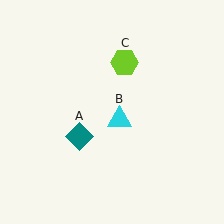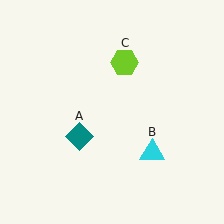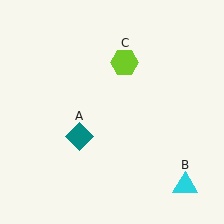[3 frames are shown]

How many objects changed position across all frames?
1 object changed position: cyan triangle (object B).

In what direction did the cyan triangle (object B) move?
The cyan triangle (object B) moved down and to the right.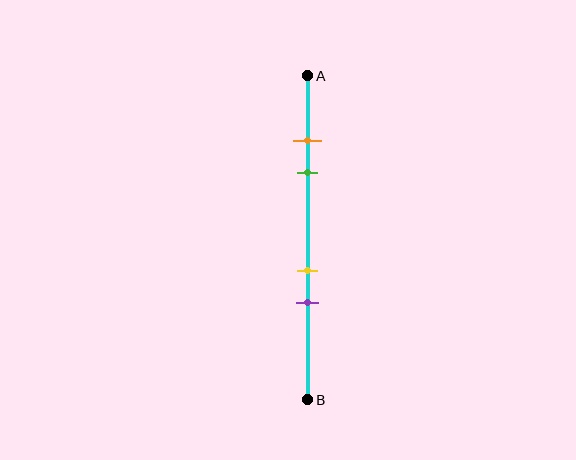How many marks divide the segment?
There are 4 marks dividing the segment.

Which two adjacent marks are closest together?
The orange and green marks are the closest adjacent pair.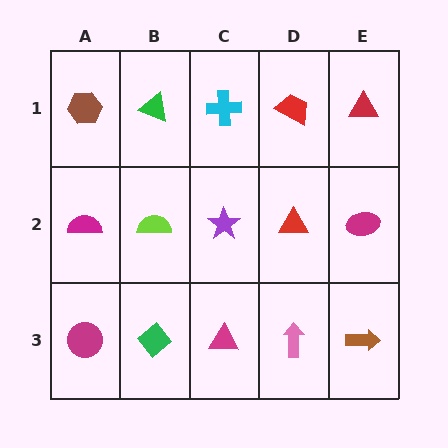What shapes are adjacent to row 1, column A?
A magenta semicircle (row 2, column A), a green triangle (row 1, column B).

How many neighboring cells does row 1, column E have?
2.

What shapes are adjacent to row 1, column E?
A magenta ellipse (row 2, column E), a red trapezoid (row 1, column D).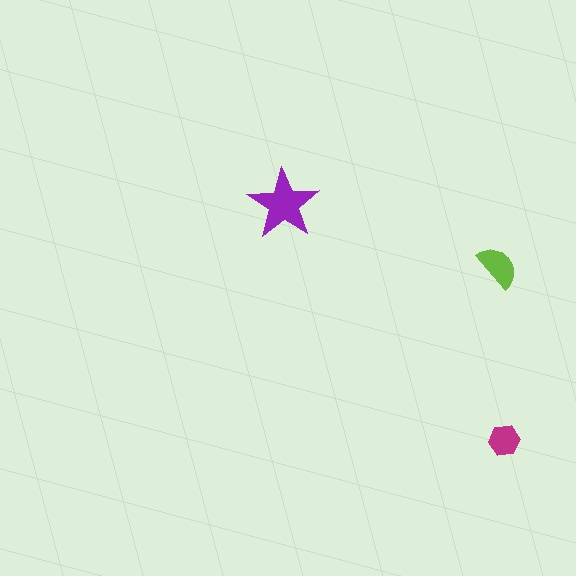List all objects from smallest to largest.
The magenta hexagon, the lime semicircle, the purple star.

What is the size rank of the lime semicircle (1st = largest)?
2nd.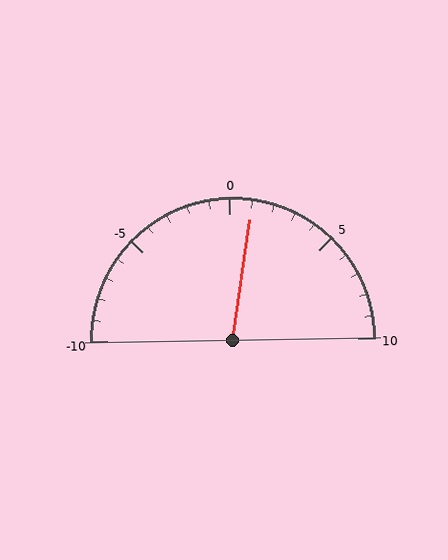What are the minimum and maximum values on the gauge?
The gauge ranges from -10 to 10.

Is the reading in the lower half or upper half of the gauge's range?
The reading is in the upper half of the range (-10 to 10).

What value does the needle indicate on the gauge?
The needle indicates approximately 1.